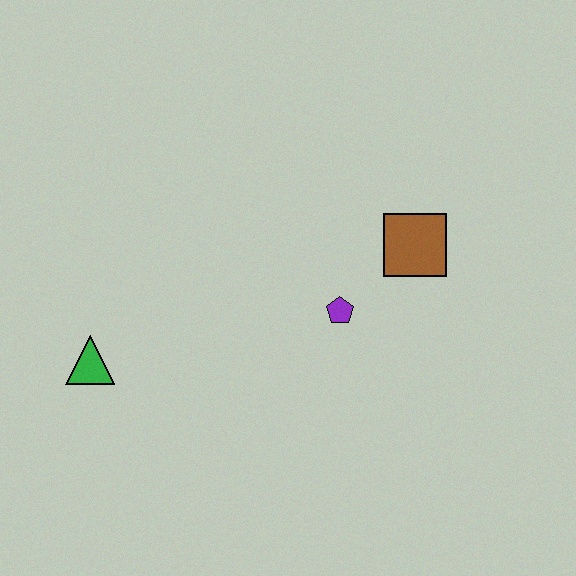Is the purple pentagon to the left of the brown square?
Yes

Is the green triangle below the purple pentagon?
Yes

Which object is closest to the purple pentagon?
The brown square is closest to the purple pentagon.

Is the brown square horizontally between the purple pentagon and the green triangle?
No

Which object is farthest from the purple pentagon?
The green triangle is farthest from the purple pentagon.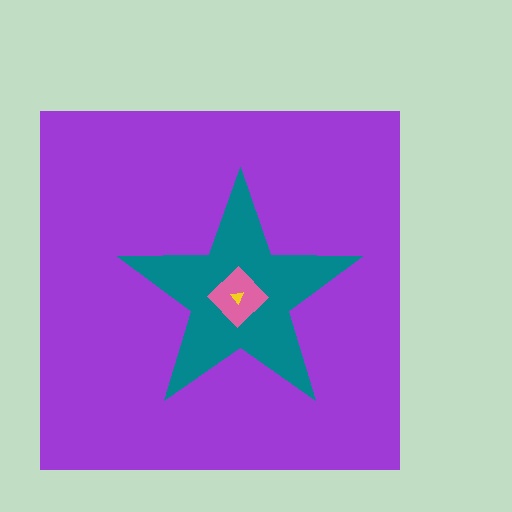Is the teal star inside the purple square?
Yes.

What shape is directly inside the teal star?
The pink diamond.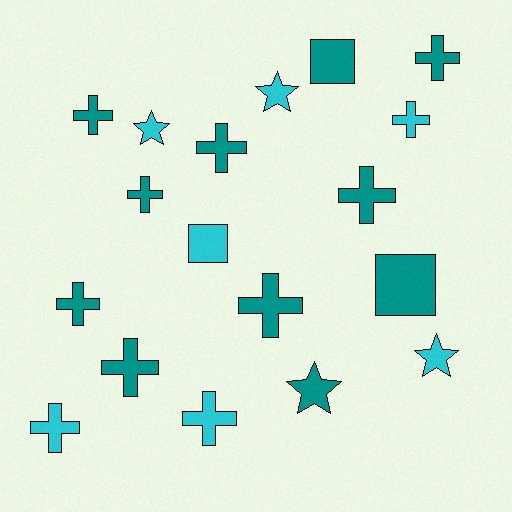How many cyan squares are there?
There is 1 cyan square.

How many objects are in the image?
There are 18 objects.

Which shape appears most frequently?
Cross, with 11 objects.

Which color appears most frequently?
Teal, with 11 objects.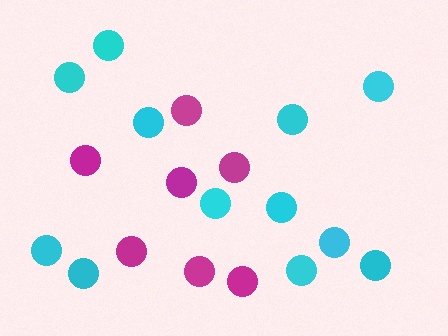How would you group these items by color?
There are 2 groups: one group of magenta circles (7) and one group of cyan circles (12).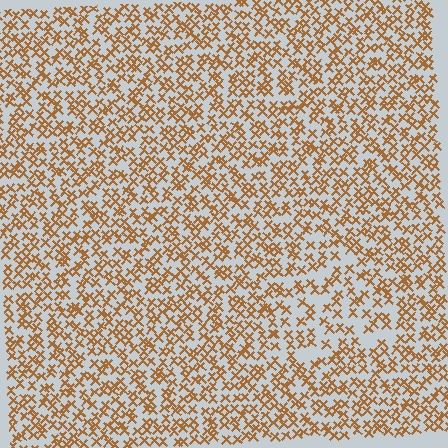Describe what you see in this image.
The image contains small brown elements arranged at two different densities. A triangle-shaped region is visible where the elements are less densely packed than the surrounding area.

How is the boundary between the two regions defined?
The boundary is defined by a change in element density (approximately 1.6x ratio). All elements are the same color, size, and shape.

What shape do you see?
I see a triangle.